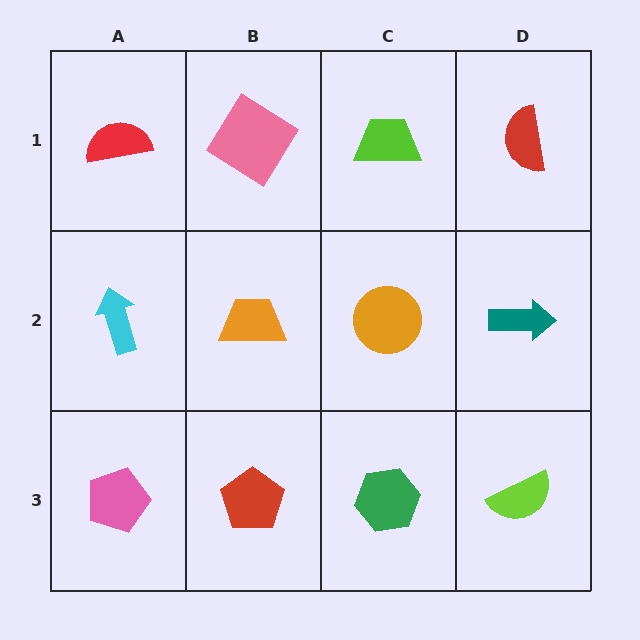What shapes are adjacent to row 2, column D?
A red semicircle (row 1, column D), a lime semicircle (row 3, column D), an orange circle (row 2, column C).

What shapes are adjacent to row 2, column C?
A lime trapezoid (row 1, column C), a green hexagon (row 3, column C), an orange trapezoid (row 2, column B), a teal arrow (row 2, column D).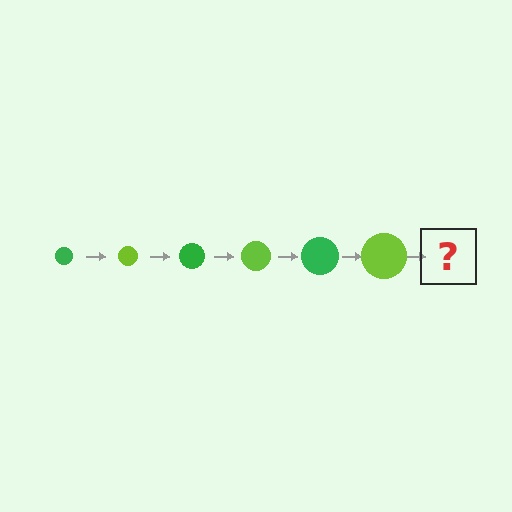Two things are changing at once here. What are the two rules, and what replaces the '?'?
The two rules are that the circle grows larger each step and the color cycles through green and lime. The '?' should be a green circle, larger than the previous one.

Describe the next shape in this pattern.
It should be a green circle, larger than the previous one.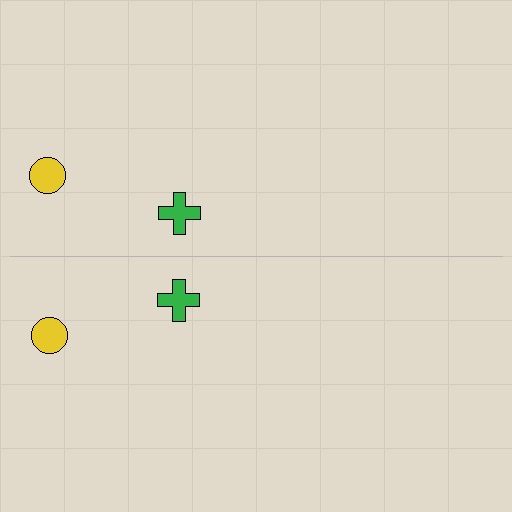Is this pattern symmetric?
Yes, this pattern has bilateral (reflection) symmetry.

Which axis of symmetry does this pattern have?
The pattern has a horizontal axis of symmetry running through the center of the image.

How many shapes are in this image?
There are 4 shapes in this image.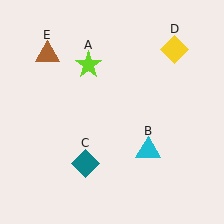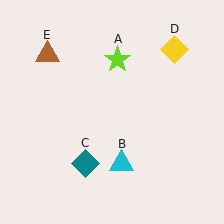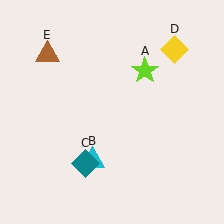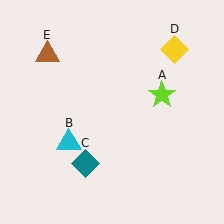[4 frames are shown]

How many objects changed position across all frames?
2 objects changed position: lime star (object A), cyan triangle (object B).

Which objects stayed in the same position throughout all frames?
Teal diamond (object C) and yellow diamond (object D) and brown triangle (object E) remained stationary.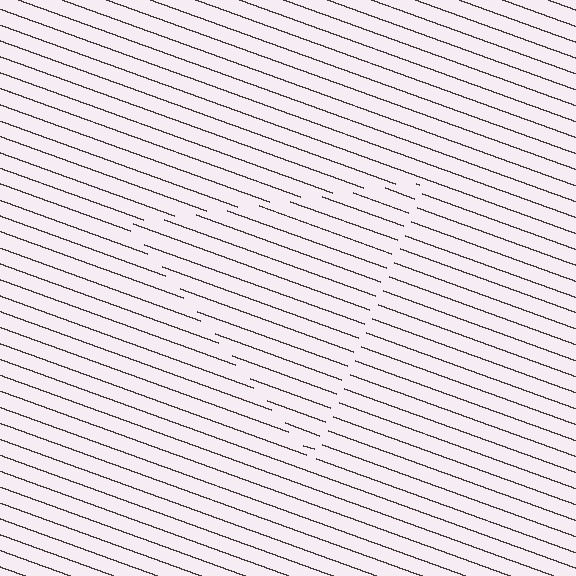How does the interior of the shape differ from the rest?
The interior of the shape contains the same grating, shifted by half a period — the contour is defined by the phase discontinuity where line-ends from the inner and outer gratings abut.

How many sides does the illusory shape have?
3 sides — the line-ends trace a triangle.